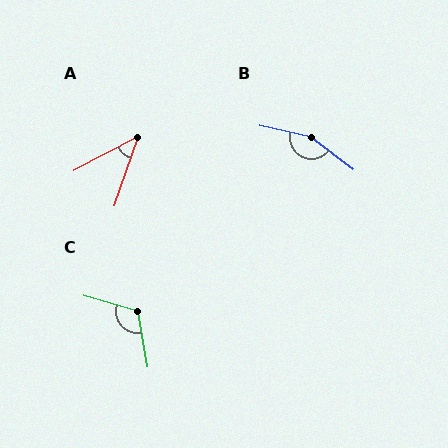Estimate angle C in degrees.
Approximately 116 degrees.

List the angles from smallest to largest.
A (44°), C (116°), B (156°).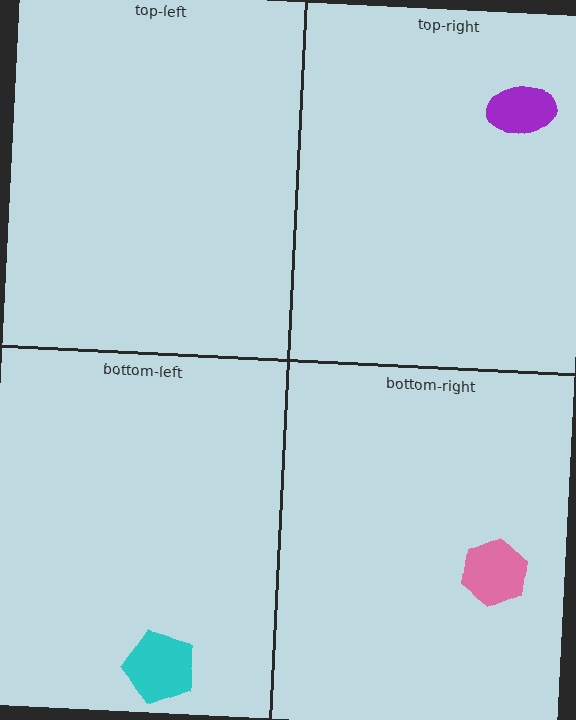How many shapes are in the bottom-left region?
1.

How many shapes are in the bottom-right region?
1.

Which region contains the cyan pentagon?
The bottom-left region.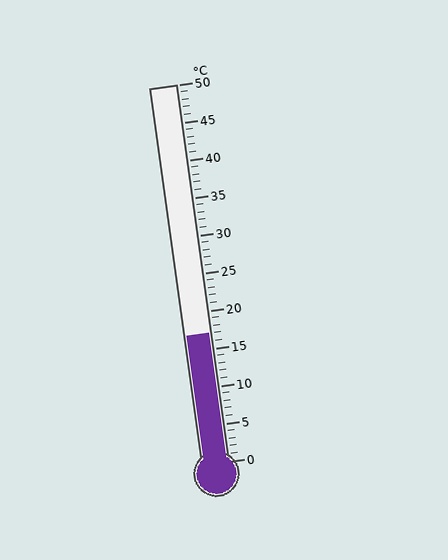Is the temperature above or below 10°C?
The temperature is above 10°C.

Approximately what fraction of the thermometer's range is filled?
The thermometer is filled to approximately 35% of its range.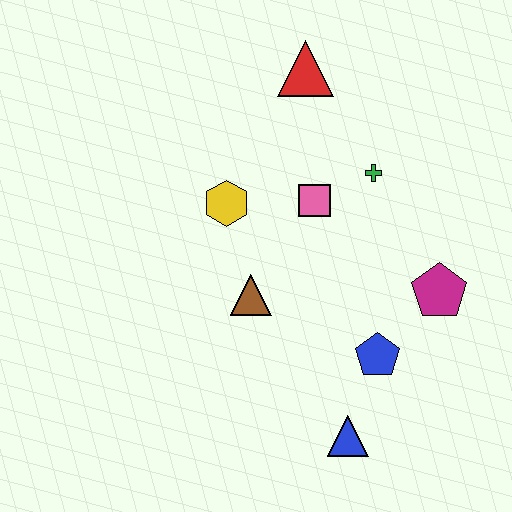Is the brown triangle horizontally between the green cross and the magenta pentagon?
No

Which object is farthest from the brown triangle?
The red triangle is farthest from the brown triangle.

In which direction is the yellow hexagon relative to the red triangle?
The yellow hexagon is below the red triangle.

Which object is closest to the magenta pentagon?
The blue pentagon is closest to the magenta pentagon.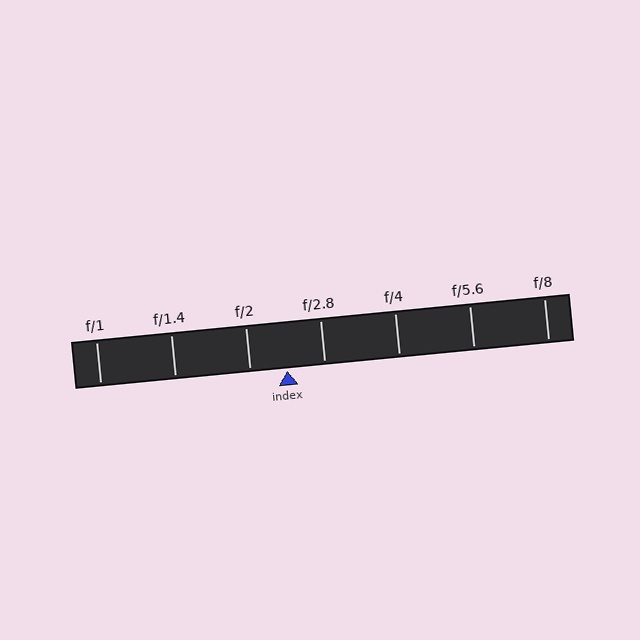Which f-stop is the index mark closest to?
The index mark is closest to f/2.8.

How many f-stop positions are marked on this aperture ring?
There are 7 f-stop positions marked.